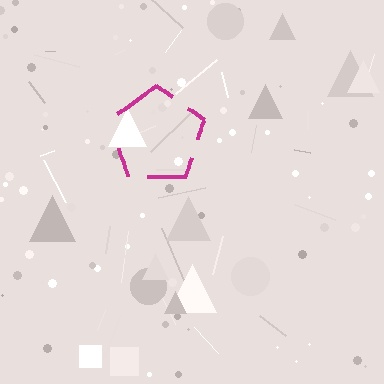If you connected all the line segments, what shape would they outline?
They would outline a pentagon.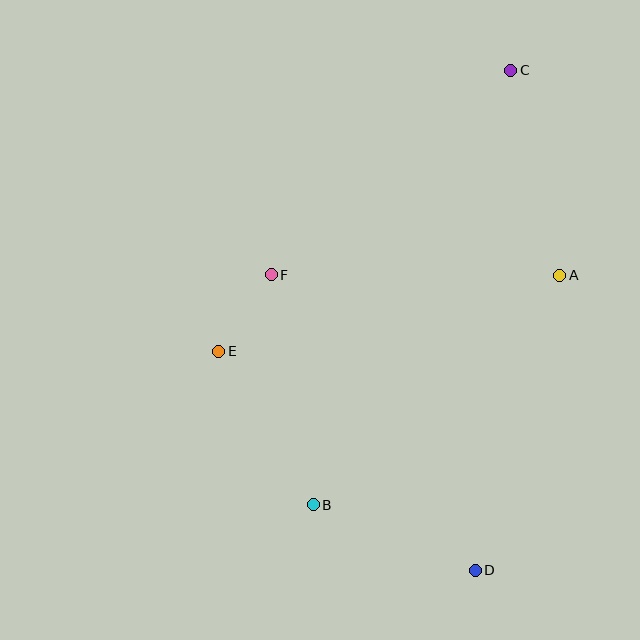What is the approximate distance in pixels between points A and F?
The distance between A and F is approximately 289 pixels.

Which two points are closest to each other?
Points E and F are closest to each other.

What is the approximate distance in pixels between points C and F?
The distance between C and F is approximately 315 pixels.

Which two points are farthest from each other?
Points C and D are farthest from each other.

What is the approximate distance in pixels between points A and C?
The distance between A and C is approximately 211 pixels.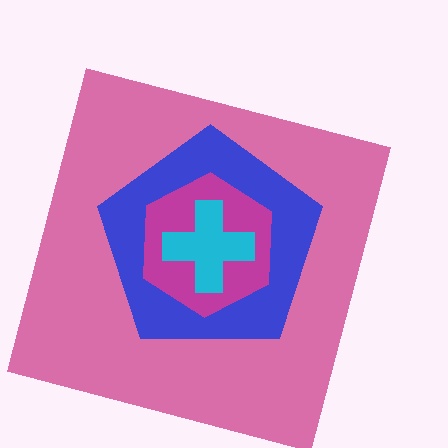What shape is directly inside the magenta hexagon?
The cyan cross.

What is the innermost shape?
The cyan cross.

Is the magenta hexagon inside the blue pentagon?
Yes.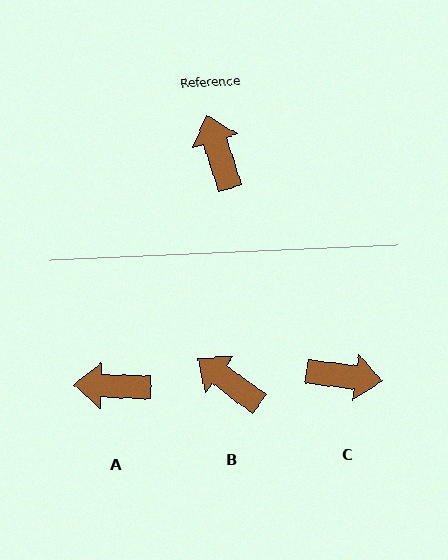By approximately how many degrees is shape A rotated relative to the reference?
Approximately 71 degrees counter-clockwise.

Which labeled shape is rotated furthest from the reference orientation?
C, about 115 degrees away.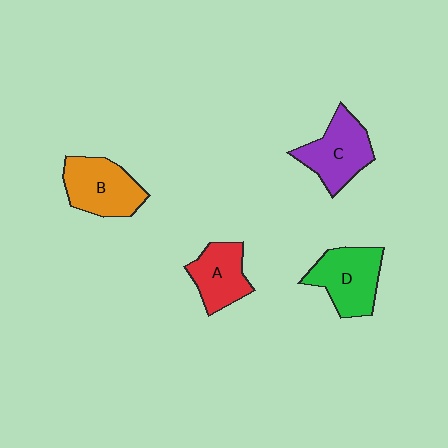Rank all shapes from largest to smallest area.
From largest to smallest: D (green), B (orange), C (purple), A (red).